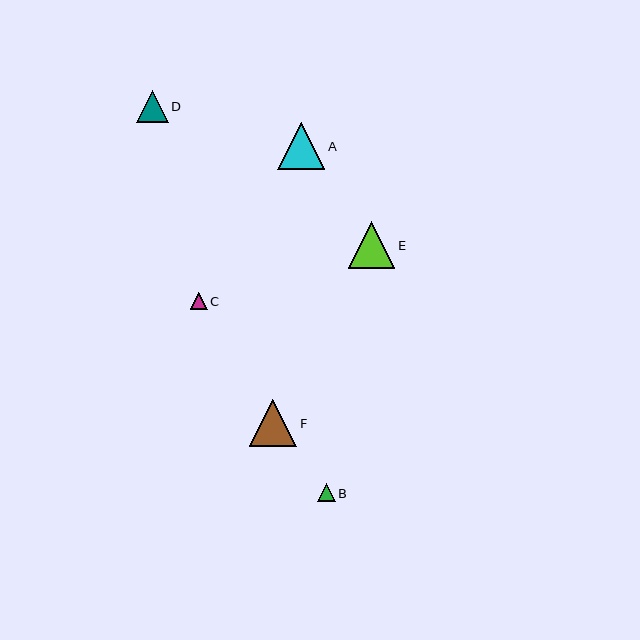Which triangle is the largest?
Triangle F is the largest with a size of approximately 47 pixels.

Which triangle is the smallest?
Triangle C is the smallest with a size of approximately 17 pixels.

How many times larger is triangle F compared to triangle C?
Triangle F is approximately 2.8 times the size of triangle C.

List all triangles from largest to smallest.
From largest to smallest: F, A, E, D, B, C.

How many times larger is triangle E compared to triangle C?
Triangle E is approximately 2.7 times the size of triangle C.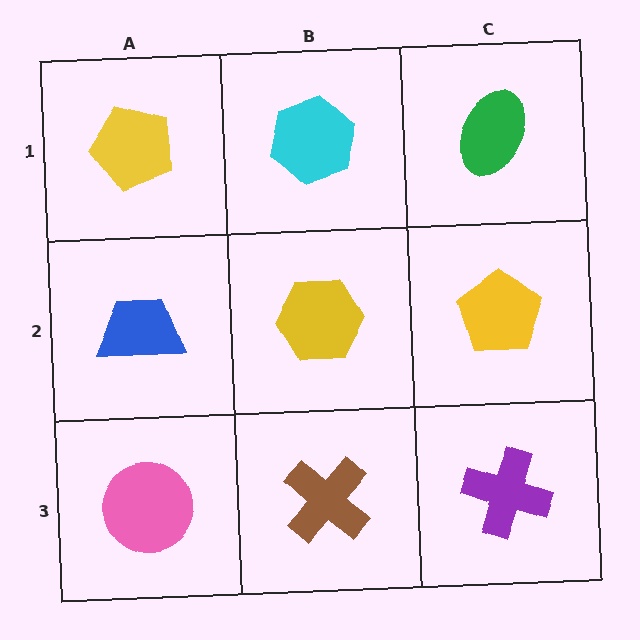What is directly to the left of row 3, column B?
A pink circle.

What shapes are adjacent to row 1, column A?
A blue trapezoid (row 2, column A), a cyan hexagon (row 1, column B).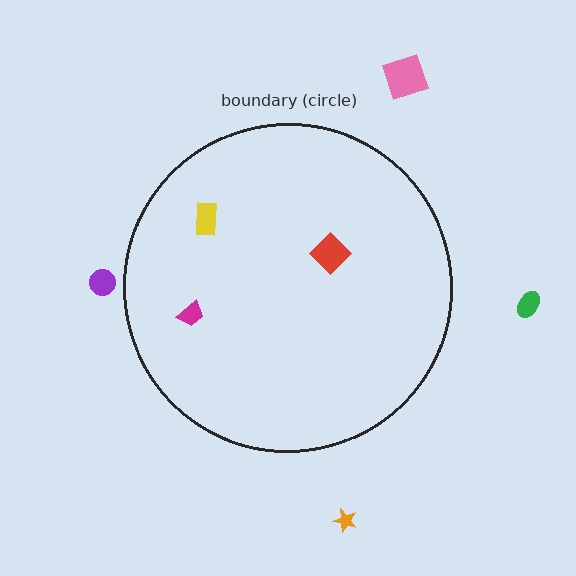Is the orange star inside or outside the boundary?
Outside.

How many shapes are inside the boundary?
3 inside, 4 outside.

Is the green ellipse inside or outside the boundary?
Outside.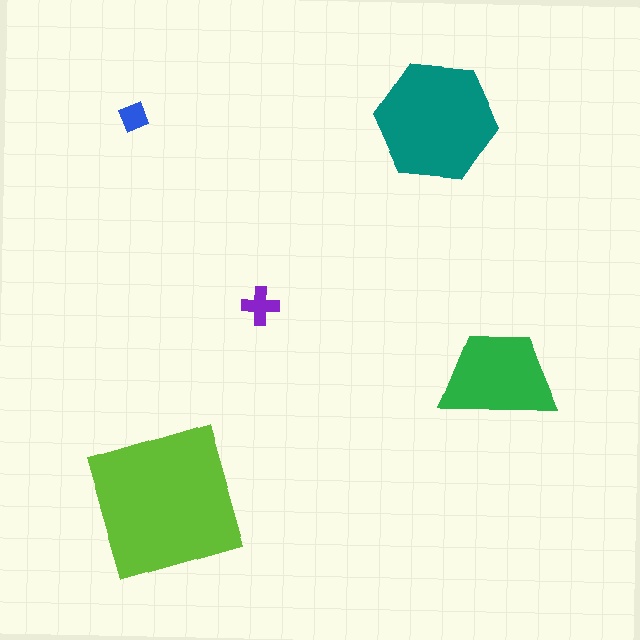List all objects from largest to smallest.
The lime square, the teal hexagon, the green trapezoid, the purple cross, the blue diamond.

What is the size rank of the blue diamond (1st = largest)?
5th.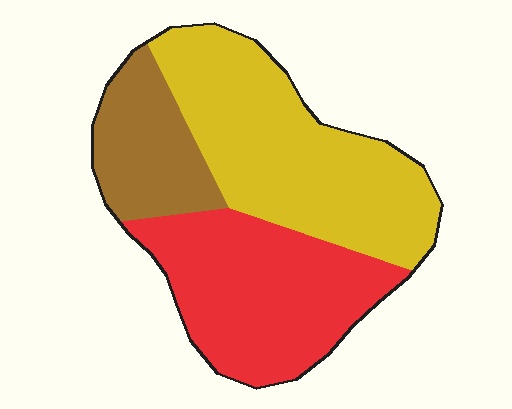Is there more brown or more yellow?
Yellow.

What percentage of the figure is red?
Red covers 37% of the figure.